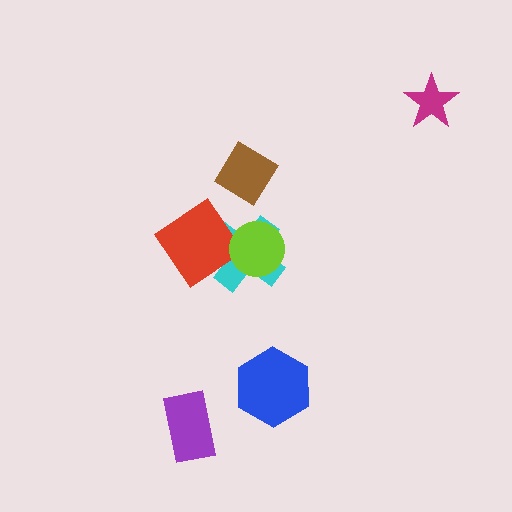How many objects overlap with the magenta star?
0 objects overlap with the magenta star.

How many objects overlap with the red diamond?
2 objects overlap with the red diamond.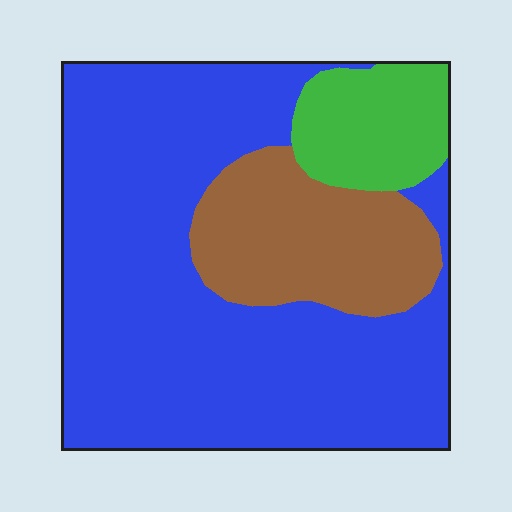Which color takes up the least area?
Green, at roughly 10%.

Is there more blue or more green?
Blue.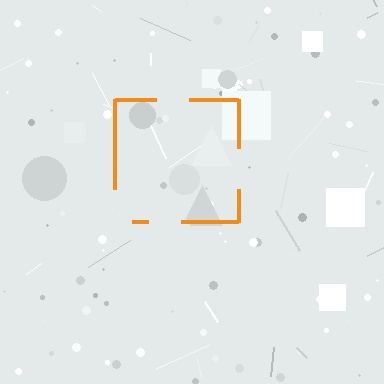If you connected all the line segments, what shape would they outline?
They would outline a square.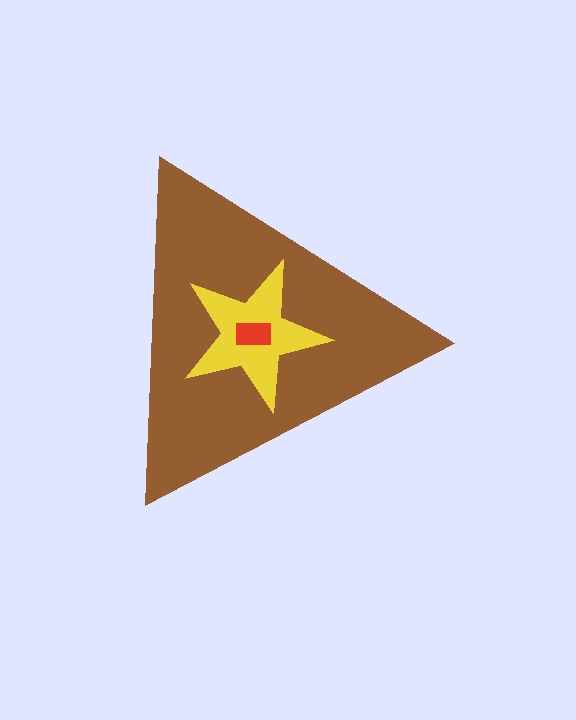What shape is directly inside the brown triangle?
The yellow star.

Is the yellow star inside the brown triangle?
Yes.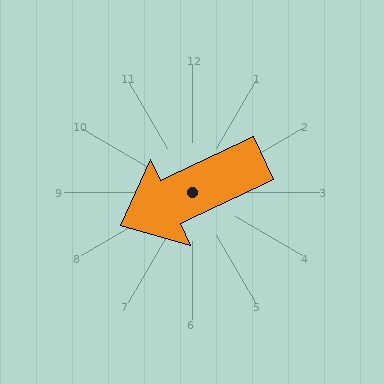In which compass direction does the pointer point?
Southwest.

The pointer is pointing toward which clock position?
Roughly 8 o'clock.